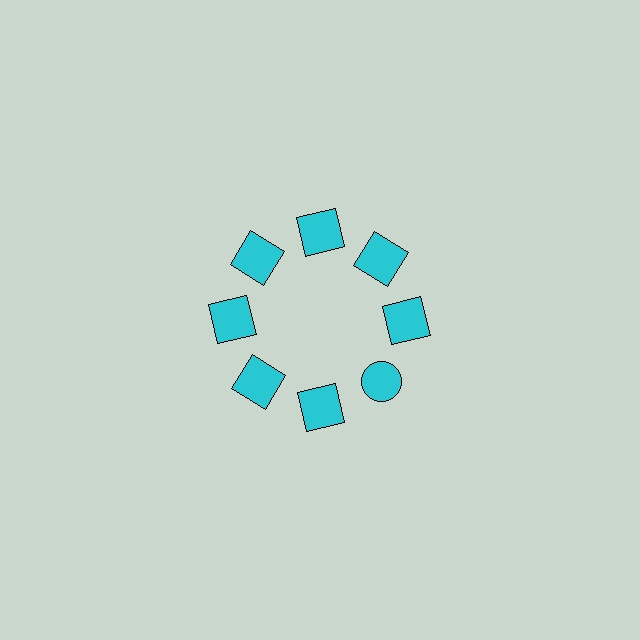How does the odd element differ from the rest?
It has a different shape: circle instead of square.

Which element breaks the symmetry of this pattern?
The cyan circle at roughly the 4 o'clock position breaks the symmetry. All other shapes are cyan squares.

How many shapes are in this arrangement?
There are 8 shapes arranged in a ring pattern.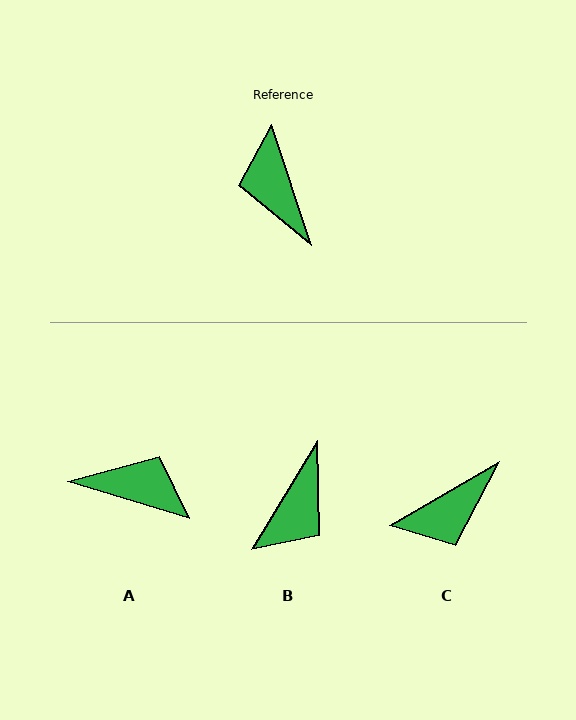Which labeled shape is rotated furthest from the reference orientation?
B, about 130 degrees away.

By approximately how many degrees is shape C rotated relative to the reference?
Approximately 101 degrees counter-clockwise.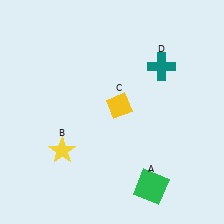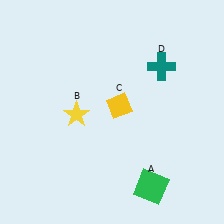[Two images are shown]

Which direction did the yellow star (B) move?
The yellow star (B) moved up.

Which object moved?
The yellow star (B) moved up.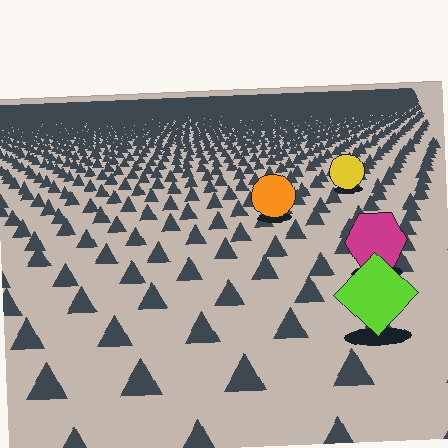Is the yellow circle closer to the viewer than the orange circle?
No. The orange circle is closer — you can tell from the texture gradient: the ground texture is coarser near it.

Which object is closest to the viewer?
The lime diamond is closest. The texture marks near it are larger and more spread out.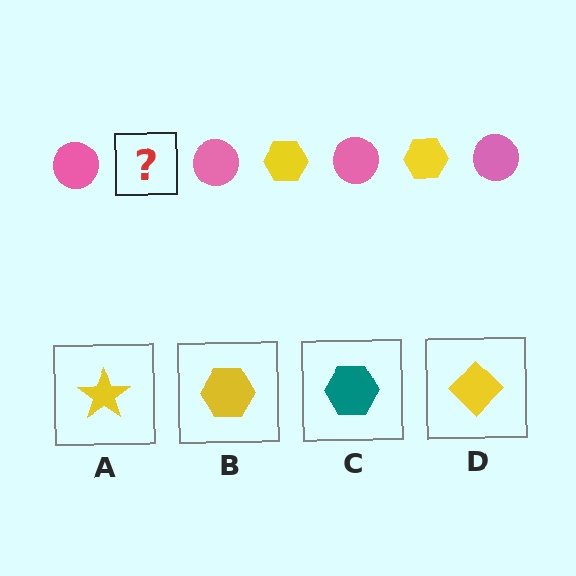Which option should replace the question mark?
Option B.